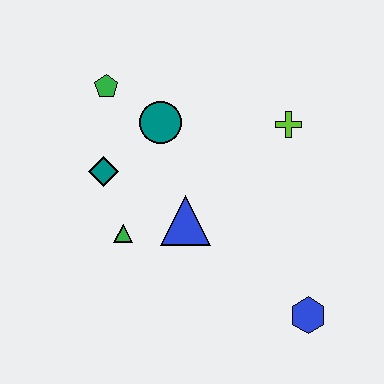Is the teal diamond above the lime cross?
No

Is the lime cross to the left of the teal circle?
No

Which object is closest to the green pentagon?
The teal circle is closest to the green pentagon.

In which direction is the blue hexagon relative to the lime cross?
The blue hexagon is below the lime cross.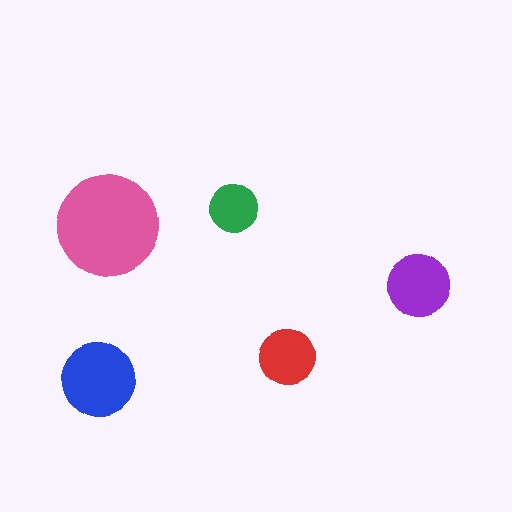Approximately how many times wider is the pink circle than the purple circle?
About 1.5 times wider.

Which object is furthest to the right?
The purple circle is rightmost.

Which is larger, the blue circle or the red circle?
The blue one.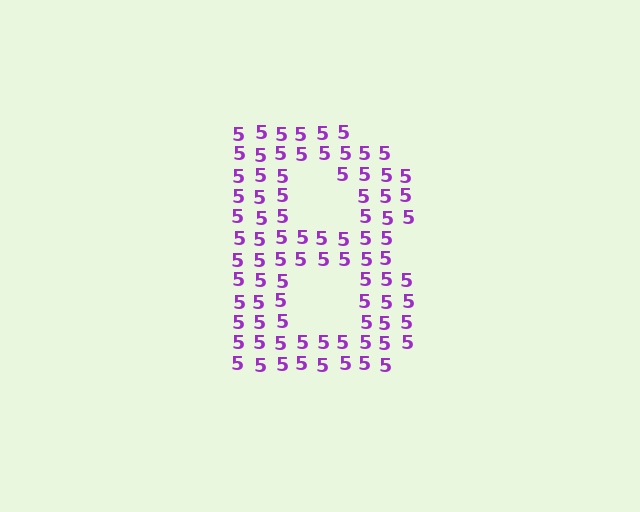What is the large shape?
The large shape is the letter B.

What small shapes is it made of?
It is made of small digit 5's.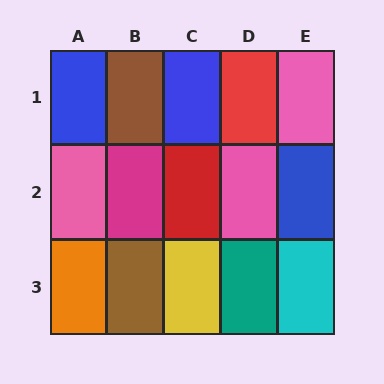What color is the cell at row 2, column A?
Pink.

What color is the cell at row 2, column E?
Blue.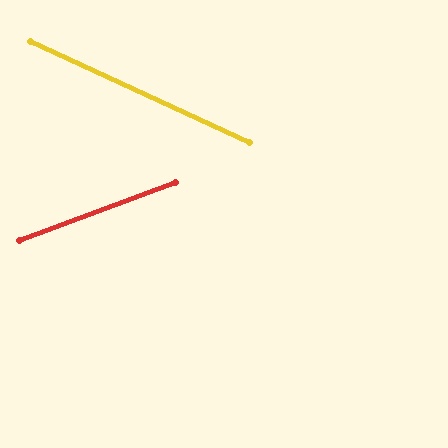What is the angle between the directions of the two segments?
Approximately 45 degrees.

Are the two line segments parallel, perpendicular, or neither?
Neither parallel nor perpendicular — they differ by about 45°.